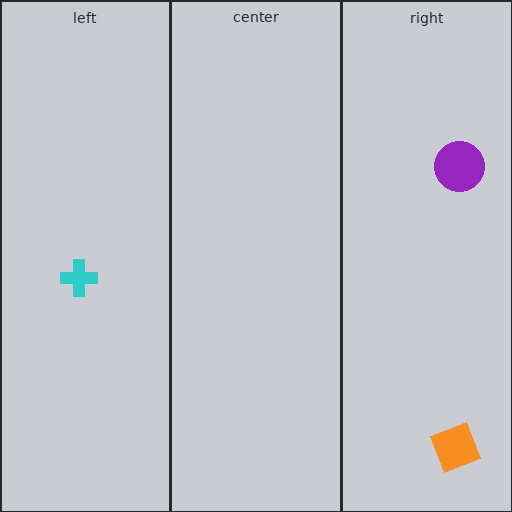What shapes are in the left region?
The cyan cross.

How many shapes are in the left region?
1.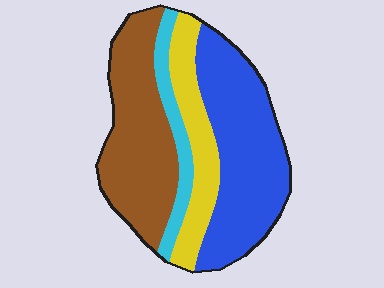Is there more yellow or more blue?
Blue.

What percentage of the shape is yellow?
Yellow covers around 20% of the shape.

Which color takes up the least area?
Cyan, at roughly 10%.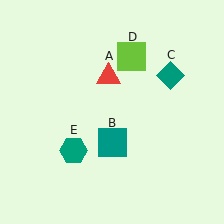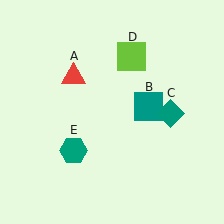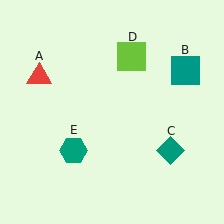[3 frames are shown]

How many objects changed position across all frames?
3 objects changed position: red triangle (object A), teal square (object B), teal diamond (object C).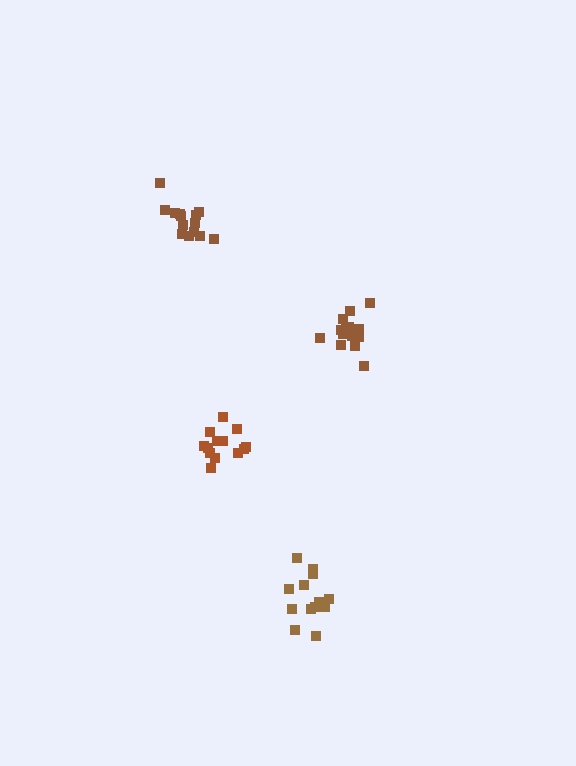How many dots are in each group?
Group 1: 13 dots, Group 2: 14 dots, Group 3: 14 dots, Group 4: 13 dots (54 total).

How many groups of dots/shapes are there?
There are 4 groups.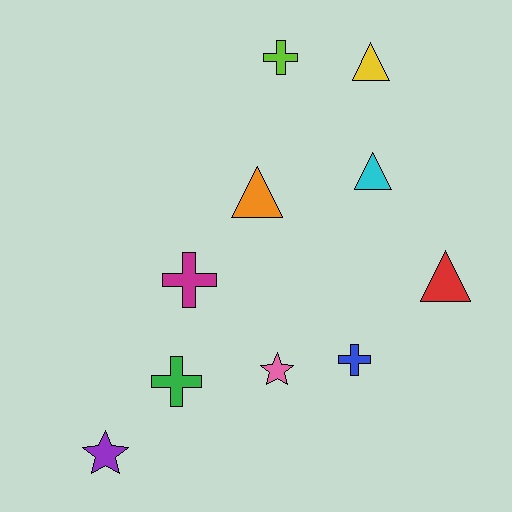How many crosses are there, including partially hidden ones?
There are 4 crosses.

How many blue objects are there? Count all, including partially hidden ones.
There is 1 blue object.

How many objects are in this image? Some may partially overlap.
There are 10 objects.